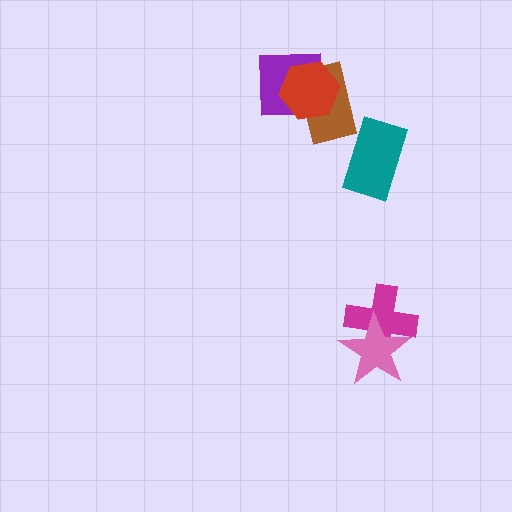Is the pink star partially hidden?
No, no other shape covers it.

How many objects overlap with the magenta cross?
1 object overlaps with the magenta cross.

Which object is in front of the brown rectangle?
The red hexagon is in front of the brown rectangle.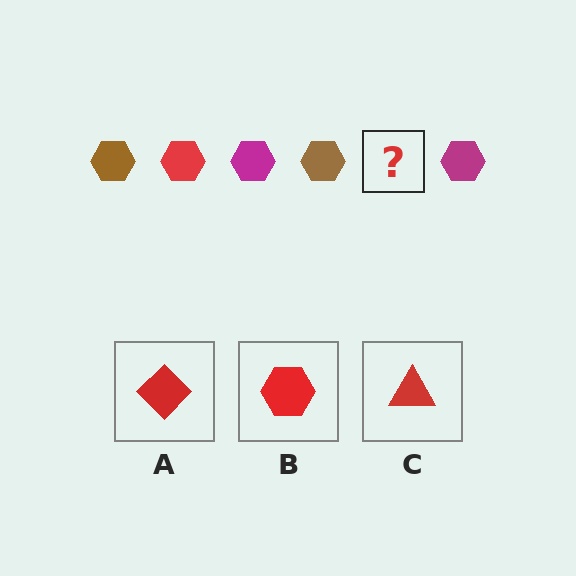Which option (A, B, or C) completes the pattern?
B.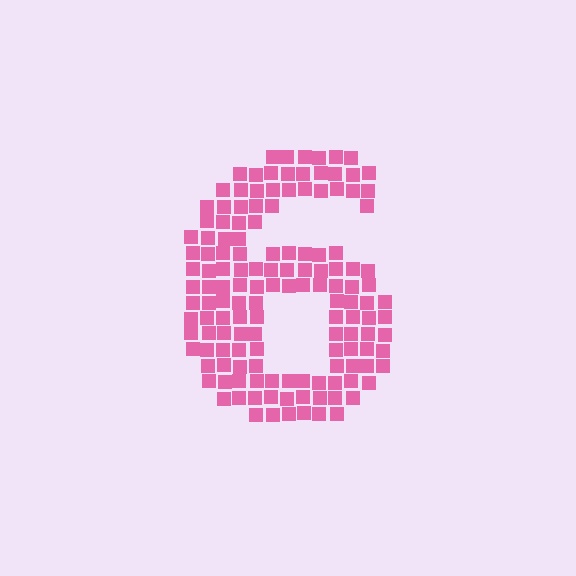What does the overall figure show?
The overall figure shows the digit 6.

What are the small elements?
The small elements are squares.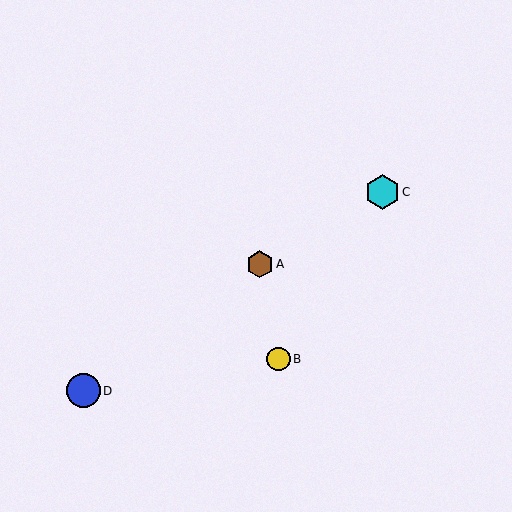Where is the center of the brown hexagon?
The center of the brown hexagon is at (260, 264).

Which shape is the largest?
The cyan hexagon (labeled C) is the largest.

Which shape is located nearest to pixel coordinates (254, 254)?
The brown hexagon (labeled A) at (260, 264) is nearest to that location.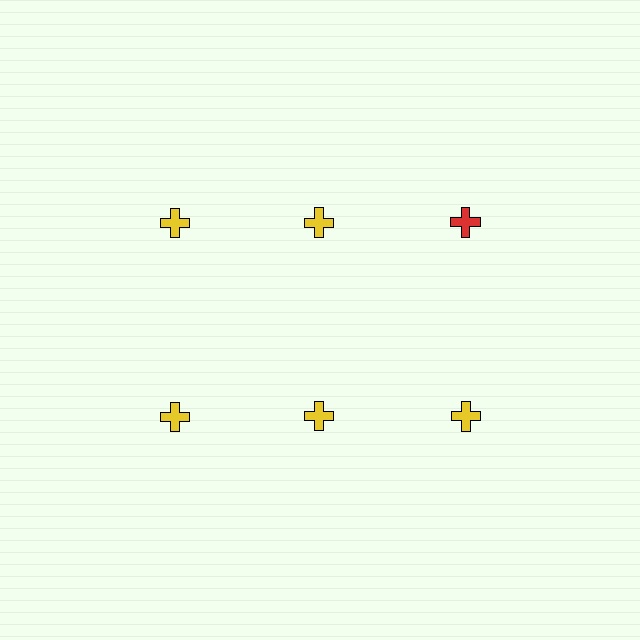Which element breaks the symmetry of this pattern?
The red cross in the top row, center column breaks the symmetry. All other shapes are yellow crosses.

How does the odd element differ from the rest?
It has a different color: red instead of yellow.